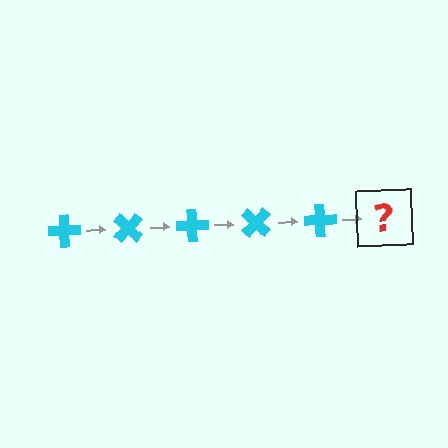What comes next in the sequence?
The next element should be a cyan cross rotated 225 degrees.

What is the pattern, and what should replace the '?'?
The pattern is that the cross rotates 45 degrees each step. The '?' should be a cyan cross rotated 225 degrees.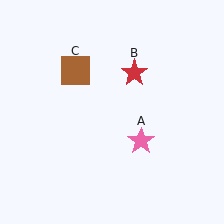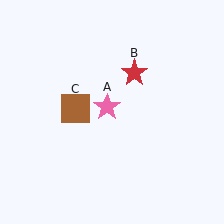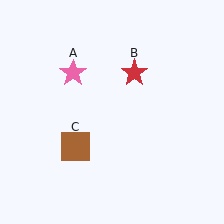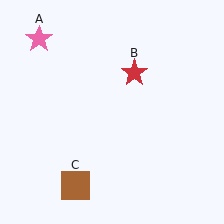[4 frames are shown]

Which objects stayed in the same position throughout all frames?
Red star (object B) remained stationary.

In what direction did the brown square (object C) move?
The brown square (object C) moved down.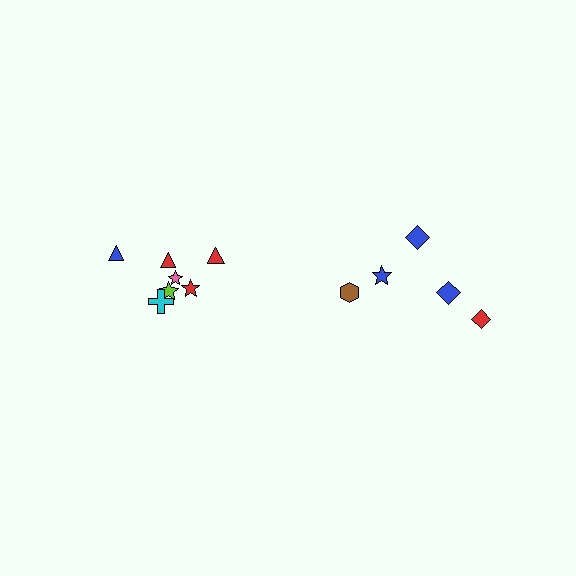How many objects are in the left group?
There are 7 objects.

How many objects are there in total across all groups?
There are 12 objects.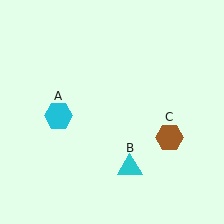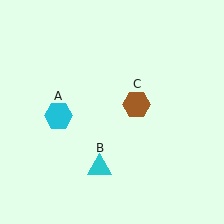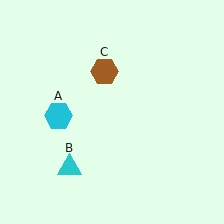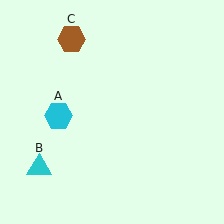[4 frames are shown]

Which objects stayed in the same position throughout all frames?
Cyan hexagon (object A) remained stationary.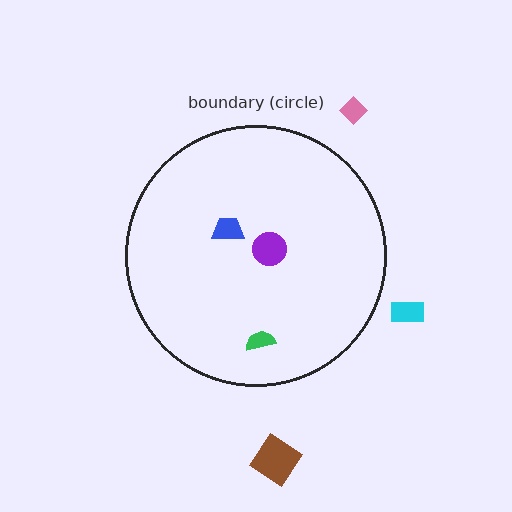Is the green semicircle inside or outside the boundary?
Inside.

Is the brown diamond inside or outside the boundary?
Outside.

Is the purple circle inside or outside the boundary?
Inside.